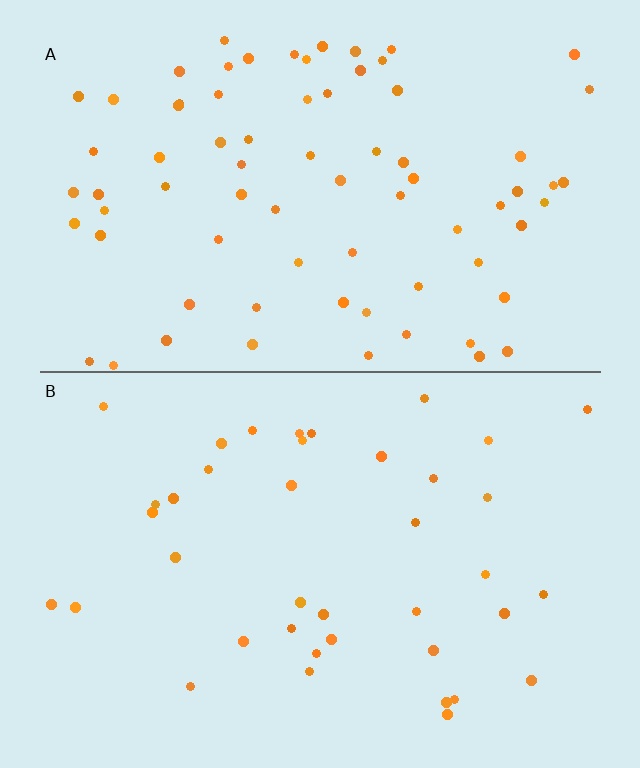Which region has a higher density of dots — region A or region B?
A (the top).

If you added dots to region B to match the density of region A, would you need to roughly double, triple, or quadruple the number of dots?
Approximately double.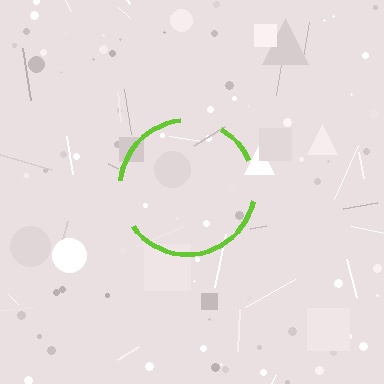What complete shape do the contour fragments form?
The contour fragments form a circle.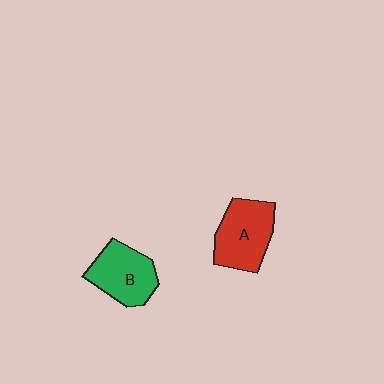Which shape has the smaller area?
Shape B (green).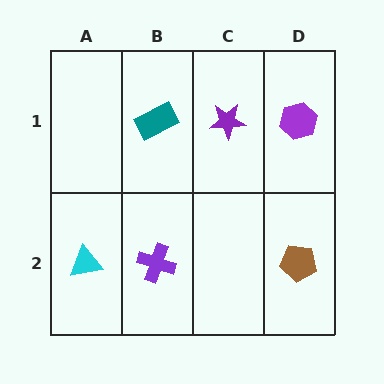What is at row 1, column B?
A teal rectangle.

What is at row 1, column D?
A purple hexagon.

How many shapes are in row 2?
3 shapes.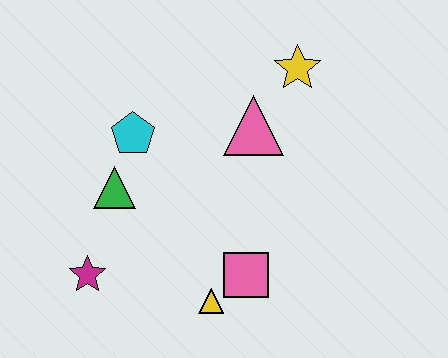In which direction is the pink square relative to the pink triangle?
The pink square is below the pink triangle.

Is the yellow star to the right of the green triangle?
Yes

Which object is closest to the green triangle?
The cyan pentagon is closest to the green triangle.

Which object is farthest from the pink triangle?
The magenta star is farthest from the pink triangle.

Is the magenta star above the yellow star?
No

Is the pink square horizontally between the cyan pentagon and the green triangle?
No